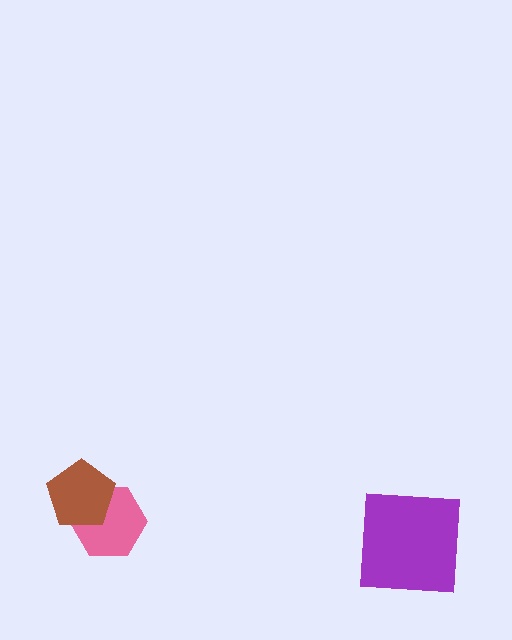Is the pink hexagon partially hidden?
Yes, it is partially covered by another shape.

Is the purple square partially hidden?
No, no other shape covers it.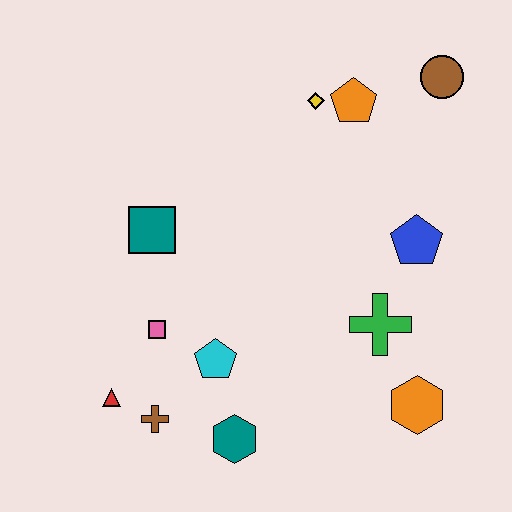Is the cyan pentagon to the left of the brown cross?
No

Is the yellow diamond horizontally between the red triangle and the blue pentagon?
Yes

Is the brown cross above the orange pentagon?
No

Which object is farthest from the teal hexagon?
The brown circle is farthest from the teal hexagon.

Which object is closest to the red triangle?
The brown cross is closest to the red triangle.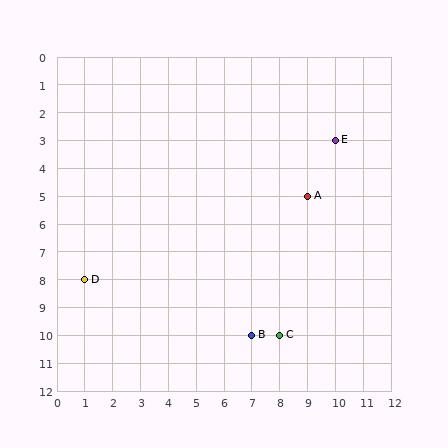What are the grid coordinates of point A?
Point A is at grid coordinates (9, 5).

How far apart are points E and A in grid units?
Points E and A are 1 column and 2 rows apart (about 2.2 grid units diagonally).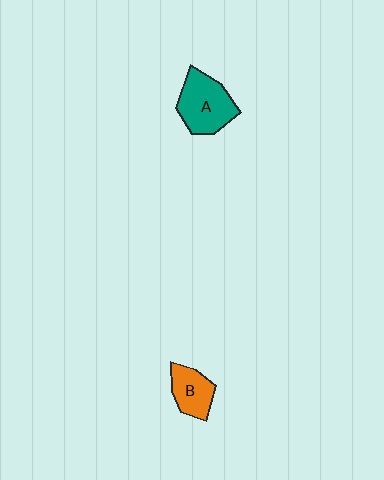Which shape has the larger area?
Shape A (teal).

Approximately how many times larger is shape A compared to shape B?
Approximately 1.6 times.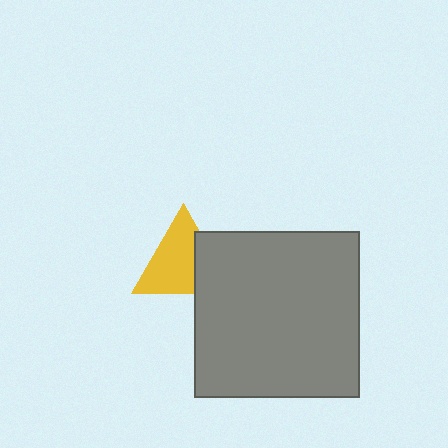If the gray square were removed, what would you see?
You would see the complete yellow triangle.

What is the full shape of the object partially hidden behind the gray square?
The partially hidden object is a yellow triangle.